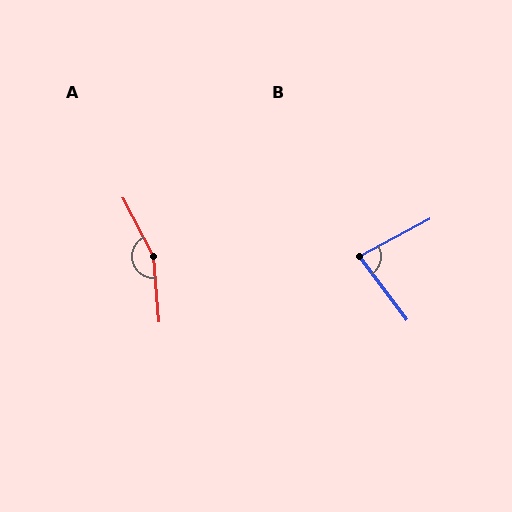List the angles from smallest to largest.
B (81°), A (158°).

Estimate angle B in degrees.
Approximately 81 degrees.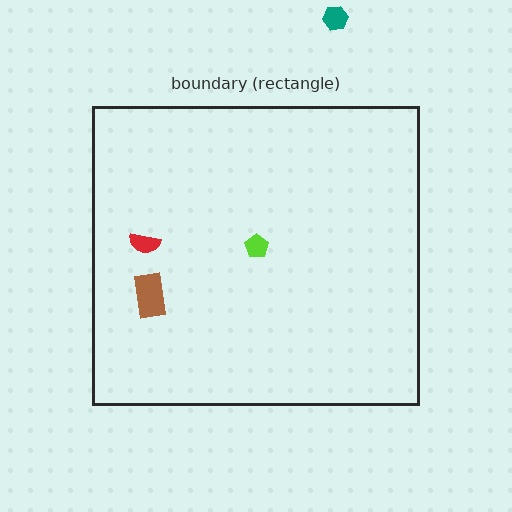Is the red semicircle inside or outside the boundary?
Inside.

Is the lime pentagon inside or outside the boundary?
Inside.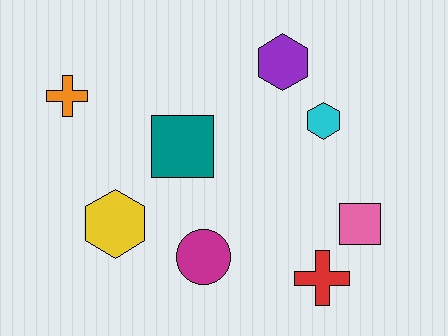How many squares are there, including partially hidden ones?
There are 2 squares.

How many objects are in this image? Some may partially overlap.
There are 8 objects.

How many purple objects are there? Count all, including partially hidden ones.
There is 1 purple object.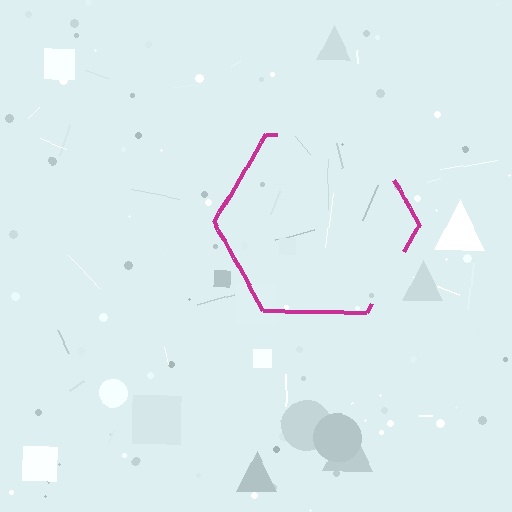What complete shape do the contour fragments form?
The contour fragments form a hexagon.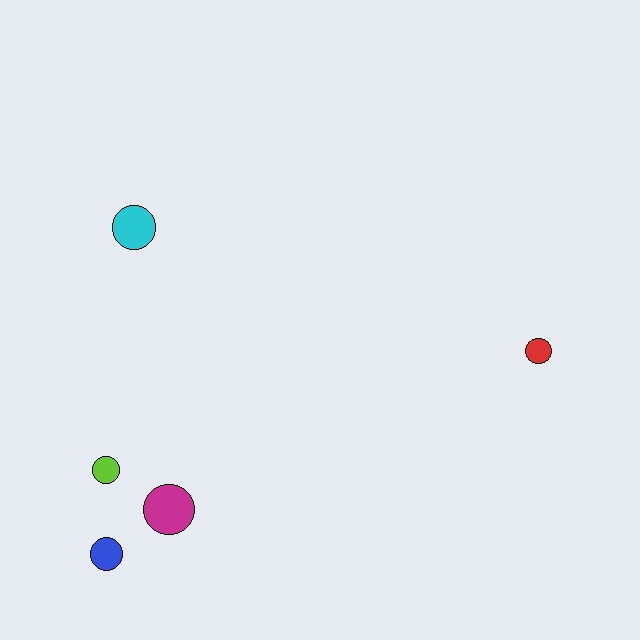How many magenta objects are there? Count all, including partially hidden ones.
There is 1 magenta object.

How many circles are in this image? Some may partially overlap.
There are 5 circles.